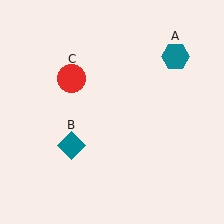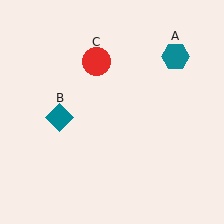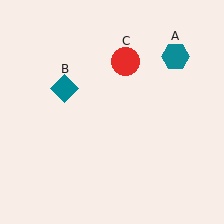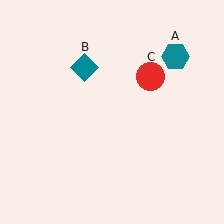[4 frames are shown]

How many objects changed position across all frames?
2 objects changed position: teal diamond (object B), red circle (object C).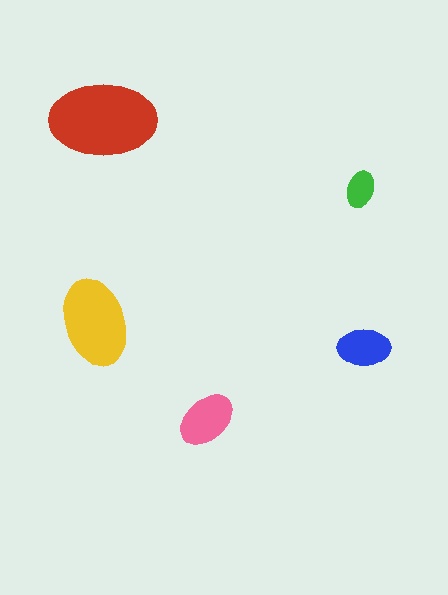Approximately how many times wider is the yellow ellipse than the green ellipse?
About 2.5 times wider.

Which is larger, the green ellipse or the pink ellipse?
The pink one.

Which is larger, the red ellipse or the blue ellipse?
The red one.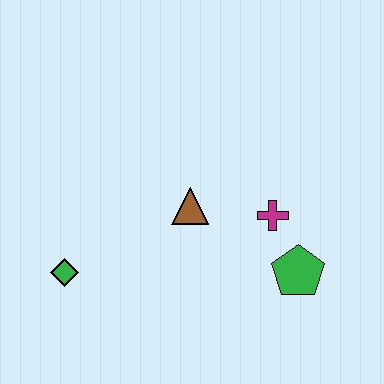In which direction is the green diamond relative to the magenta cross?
The green diamond is to the left of the magenta cross.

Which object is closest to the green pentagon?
The magenta cross is closest to the green pentagon.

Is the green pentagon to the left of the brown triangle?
No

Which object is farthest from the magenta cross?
The green diamond is farthest from the magenta cross.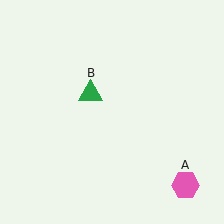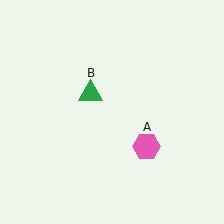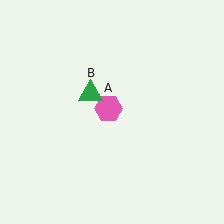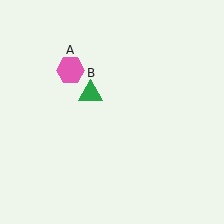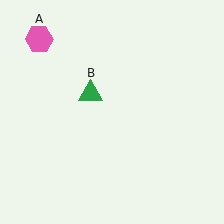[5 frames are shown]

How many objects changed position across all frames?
1 object changed position: pink hexagon (object A).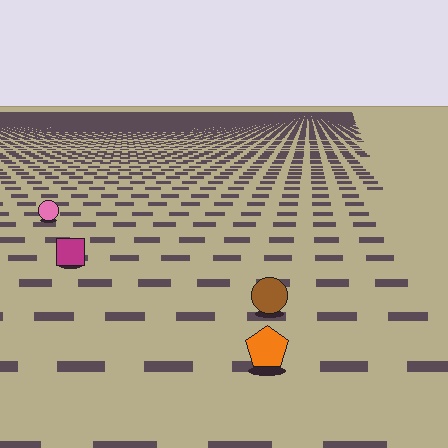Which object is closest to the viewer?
The orange pentagon is closest. The texture marks near it are larger and more spread out.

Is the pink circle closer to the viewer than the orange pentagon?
No. The orange pentagon is closer — you can tell from the texture gradient: the ground texture is coarser near it.